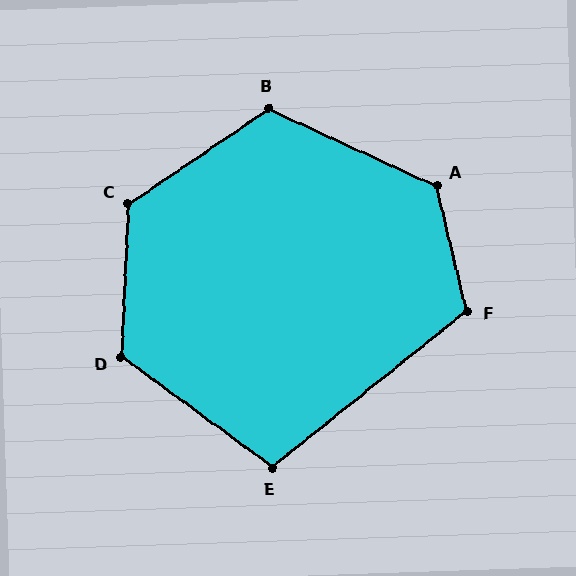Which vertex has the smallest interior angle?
E, at approximately 105 degrees.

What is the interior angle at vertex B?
Approximately 121 degrees (obtuse).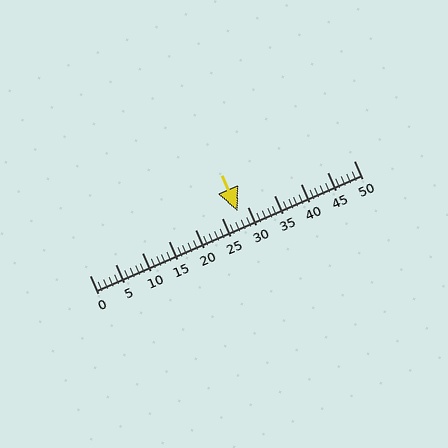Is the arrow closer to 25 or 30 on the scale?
The arrow is closer to 30.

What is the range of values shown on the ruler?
The ruler shows values from 0 to 50.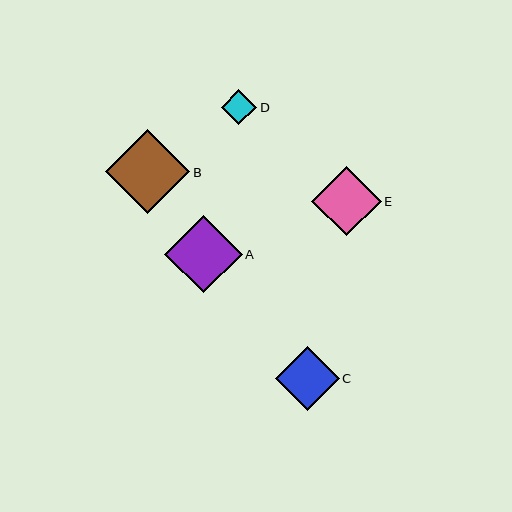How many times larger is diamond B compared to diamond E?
Diamond B is approximately 1.2 times the size of diamond E.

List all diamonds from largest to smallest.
From largest to smallest: B, A, E, C, D.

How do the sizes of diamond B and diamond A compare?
Diamond B and diamond A are approximately the same size.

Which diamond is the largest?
Diamond B is the largest with a size of approximately 84 pixels.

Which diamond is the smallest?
Diamond D is the smallest with a size of approximately 35 pixels.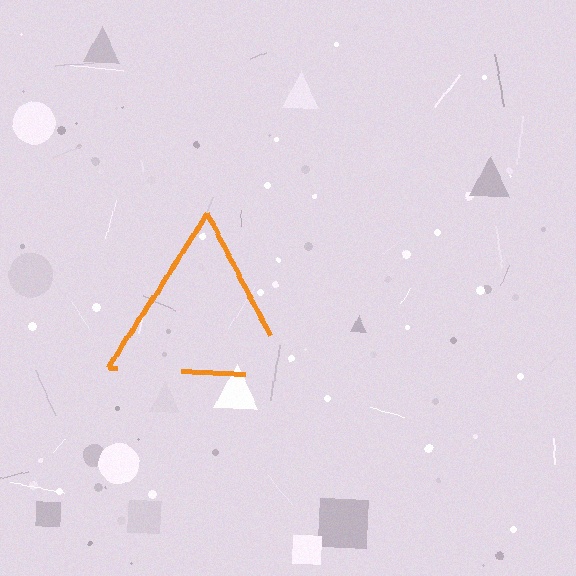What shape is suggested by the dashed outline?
The dashed outline suggests a triangle.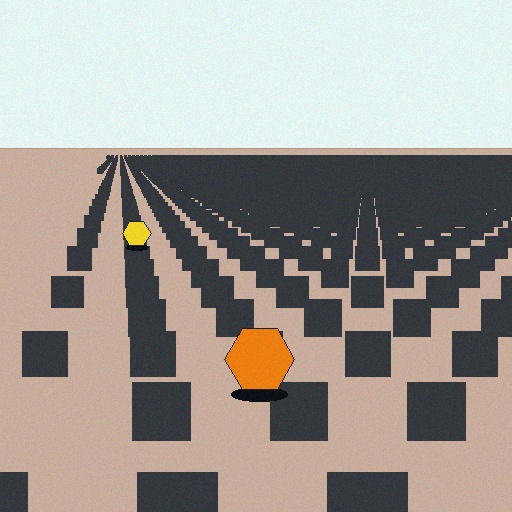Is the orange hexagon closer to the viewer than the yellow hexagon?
Yes. The orange hexagon is closer — you can tell from the texture gradient: the ground texture is coarser near it.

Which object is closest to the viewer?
The orange hexagon is closest. The texture marks near it are larger and more spread out.